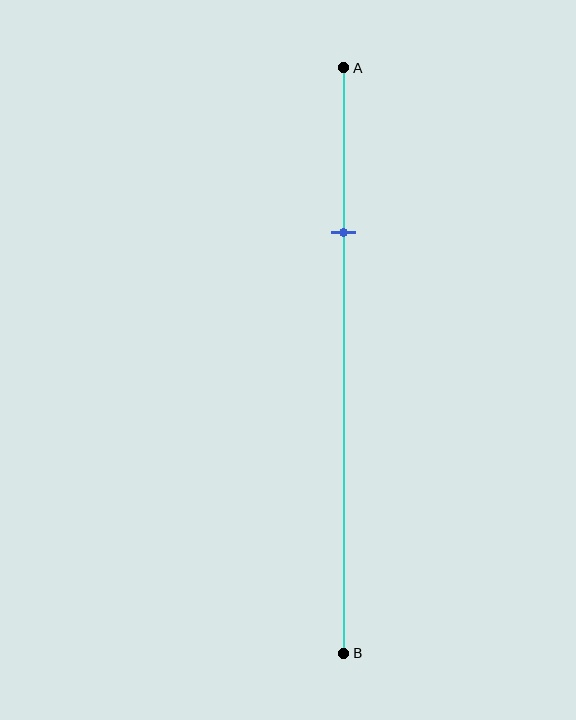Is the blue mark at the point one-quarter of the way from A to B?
No, the mark is at about 30% from A, not at the 25% one-quarter point.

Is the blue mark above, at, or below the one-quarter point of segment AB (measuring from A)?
The blue mark is below the one-quarter point of segment AB.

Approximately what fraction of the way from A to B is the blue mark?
The blue mark is approximately 30% of the way from A to B.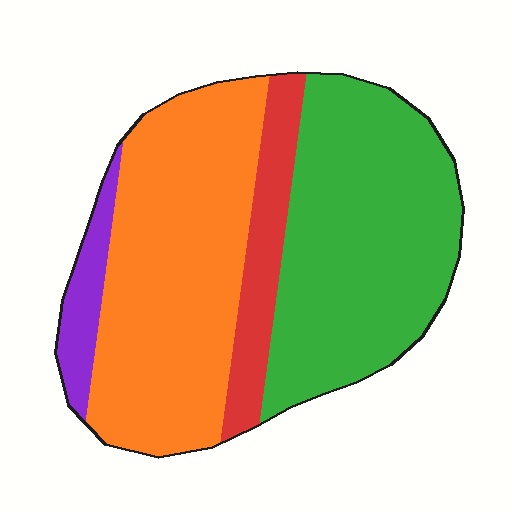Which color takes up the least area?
Purple, at roughly 5%.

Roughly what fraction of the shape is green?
Green covers roughly 40% of the shape.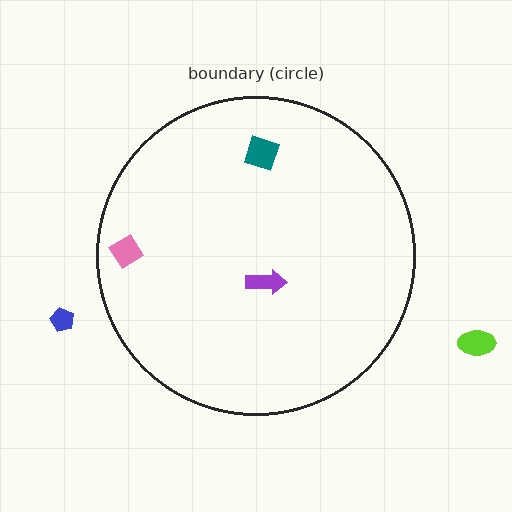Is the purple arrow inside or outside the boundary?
Inside.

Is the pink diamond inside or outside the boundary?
Inside.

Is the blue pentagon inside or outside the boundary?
Outside.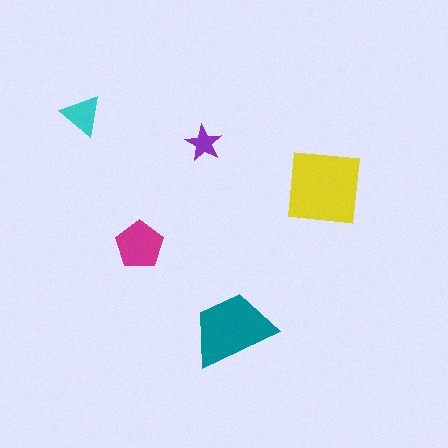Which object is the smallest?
The purple star.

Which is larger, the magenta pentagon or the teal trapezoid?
The teal trapezoid.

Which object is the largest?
The yellow square.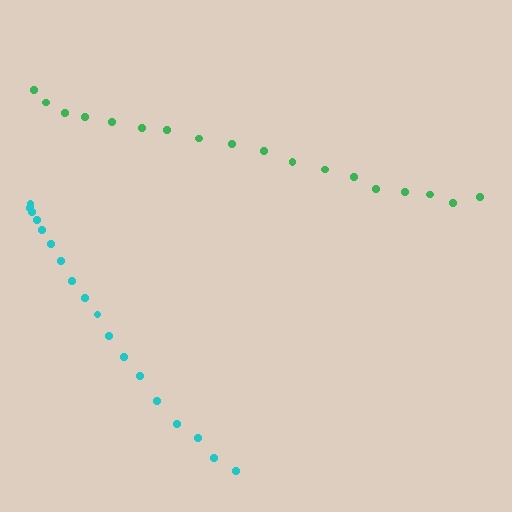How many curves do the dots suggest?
There are 2 distinct paths.